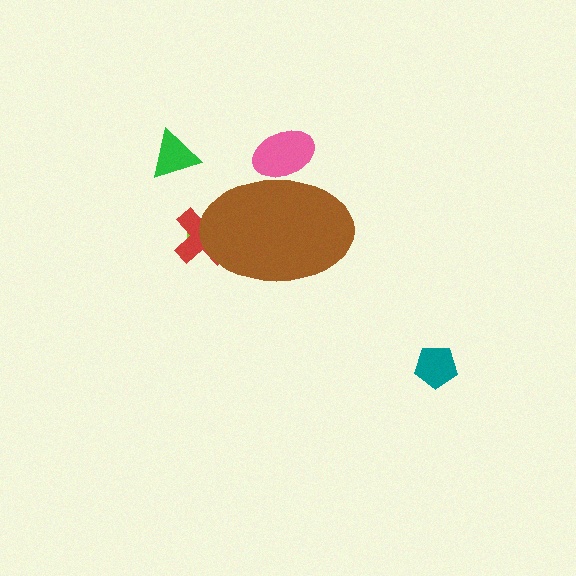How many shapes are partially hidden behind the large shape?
3 shapes are partially hidden.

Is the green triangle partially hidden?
No, the green triangle is fully visible.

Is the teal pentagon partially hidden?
No, the teal pentagon is fully visible.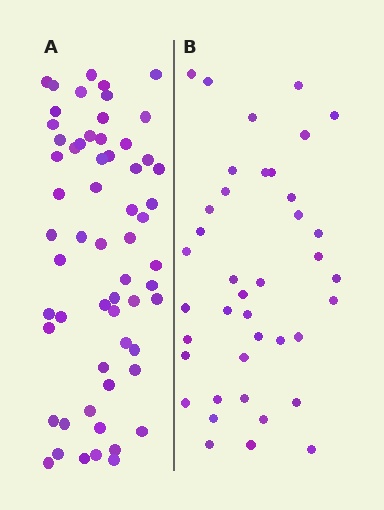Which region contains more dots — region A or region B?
Region A (the left region) has more dots.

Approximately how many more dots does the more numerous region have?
Region A has approximately 20 more dots than region B.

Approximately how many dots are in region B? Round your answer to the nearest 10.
About 40 dots.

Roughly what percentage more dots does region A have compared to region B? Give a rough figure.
About 50% more.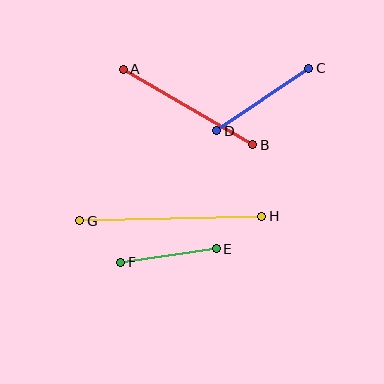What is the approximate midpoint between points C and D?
The midpoint is at approximately (263, 99) pixels.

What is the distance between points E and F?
The distance is approximately 97 pixels.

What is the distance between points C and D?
The distance is approximately 111 pixels.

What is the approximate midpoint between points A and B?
The midpoint is at approximately (188, 107) pixels.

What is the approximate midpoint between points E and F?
The midpoint is at approximately (168, 255) pixels.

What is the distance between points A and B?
The distance is approximately 150 pixels.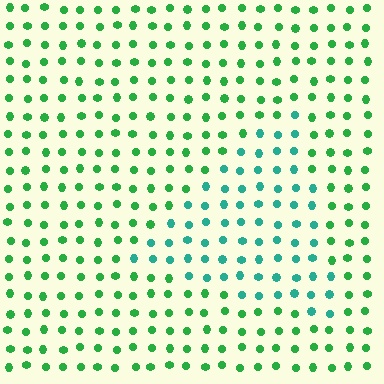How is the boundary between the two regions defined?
The boundary is defined purely by a slight shift in hue (about 36 degrees). Spacing, size, and orientation are identical on both sides.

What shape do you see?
I see a triangle.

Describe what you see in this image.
The image is filled with small green elements in a uniform arrangement. A triangle-shaped region is visible where the elements are tinted to a slightly different hue, forming a subtle color boundary.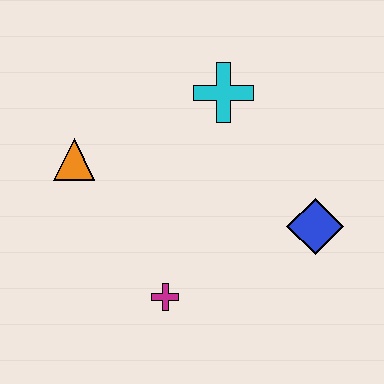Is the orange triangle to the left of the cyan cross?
Yes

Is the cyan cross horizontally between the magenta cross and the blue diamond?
Yes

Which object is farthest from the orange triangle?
The blue diamond is farthest from the orange triangle.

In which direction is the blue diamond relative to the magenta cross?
The blue diamond is to the right of the magenta cross.